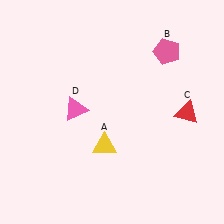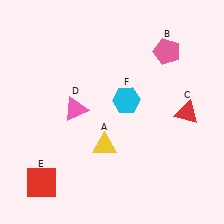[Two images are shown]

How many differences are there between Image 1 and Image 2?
There are 2 differences between the two images.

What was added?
A red square (E), a cyan hexagon (F) were added in Image 2.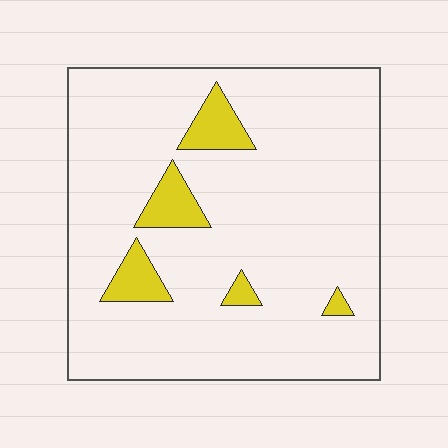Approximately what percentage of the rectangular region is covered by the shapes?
Approximately 10%.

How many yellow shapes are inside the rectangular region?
5.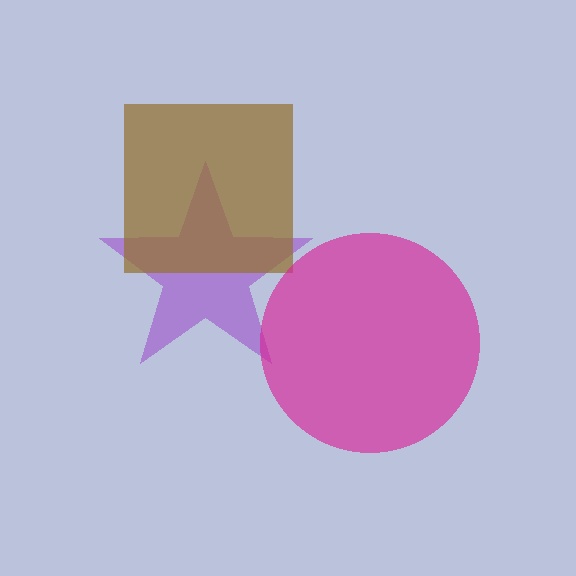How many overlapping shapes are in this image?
There are 3 overlapping shapes in the image.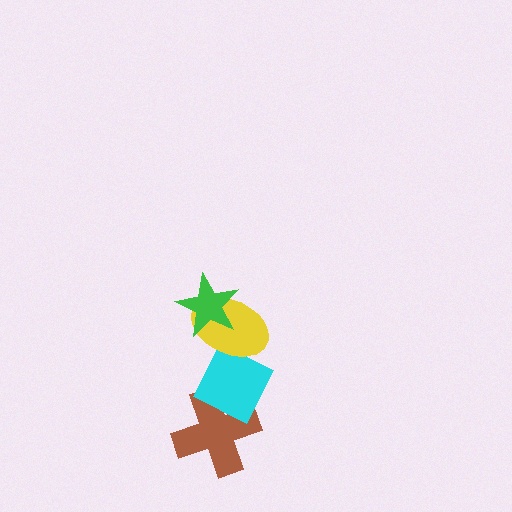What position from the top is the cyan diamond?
The cyan diamond is 3rd from the top.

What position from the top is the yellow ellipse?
The yellow ellipse is 2nd from the top.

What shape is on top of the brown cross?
The cyan diamond is on top of the brown cross.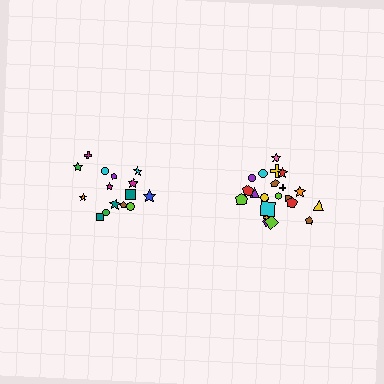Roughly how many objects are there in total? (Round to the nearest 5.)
Roughly 35 objects in total.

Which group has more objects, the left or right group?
The right group.